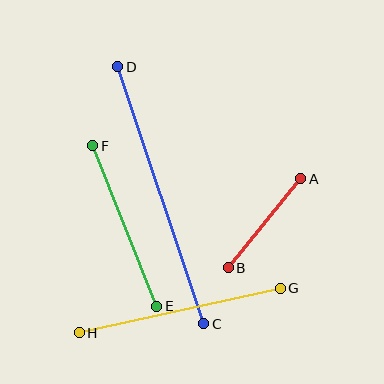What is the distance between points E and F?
The distance is approximately 173 pixels.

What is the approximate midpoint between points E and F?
The midpoint is at approximately (125, 226) pixels.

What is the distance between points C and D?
The distance is approximately 271 pixels.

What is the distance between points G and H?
The distance is approximately 206 pixels.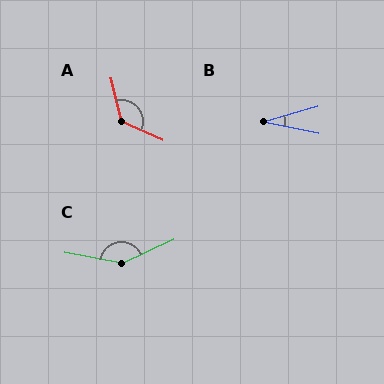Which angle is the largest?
C, at approximately 144 degrees.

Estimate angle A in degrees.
Approximately 127 degrees.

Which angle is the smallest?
B, at approximately 27 degrees.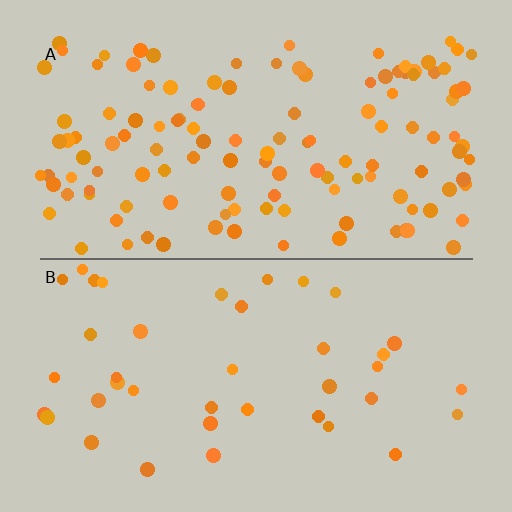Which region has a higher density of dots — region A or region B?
A (the top).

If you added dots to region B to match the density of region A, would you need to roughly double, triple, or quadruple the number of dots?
Approximately triple.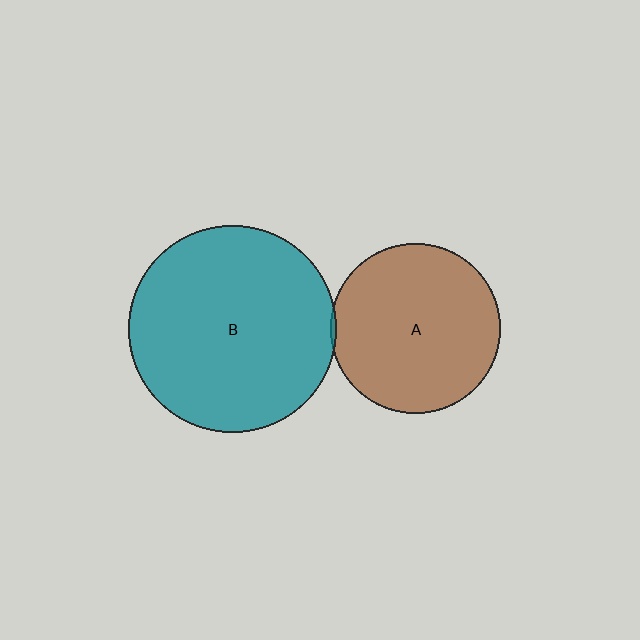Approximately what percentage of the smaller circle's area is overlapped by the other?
Approximately 5%.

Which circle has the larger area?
Circle B (teal).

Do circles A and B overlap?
Yes.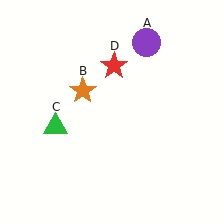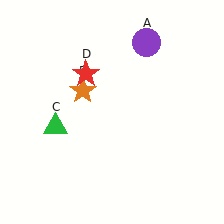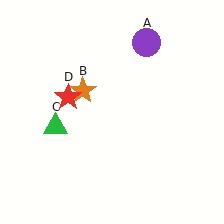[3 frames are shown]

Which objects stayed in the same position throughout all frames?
Purple circle (object A) and orange star (object B) and green triangle (object C) remained stationary.